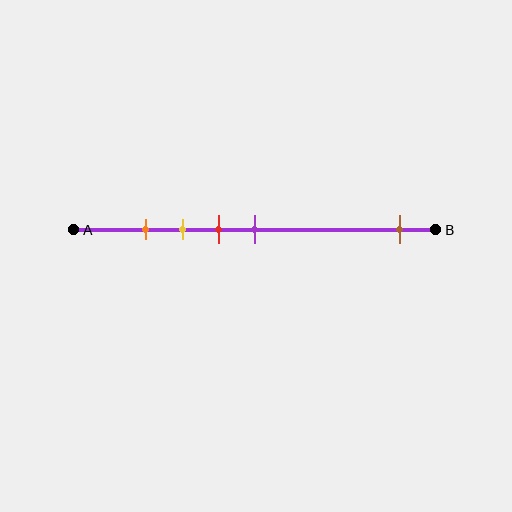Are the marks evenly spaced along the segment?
No, the marks are not evenly spaced.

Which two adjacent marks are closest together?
The orange and yellow marks are the closest adjacent pair.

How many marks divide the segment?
There are 5 marks dividing the segment.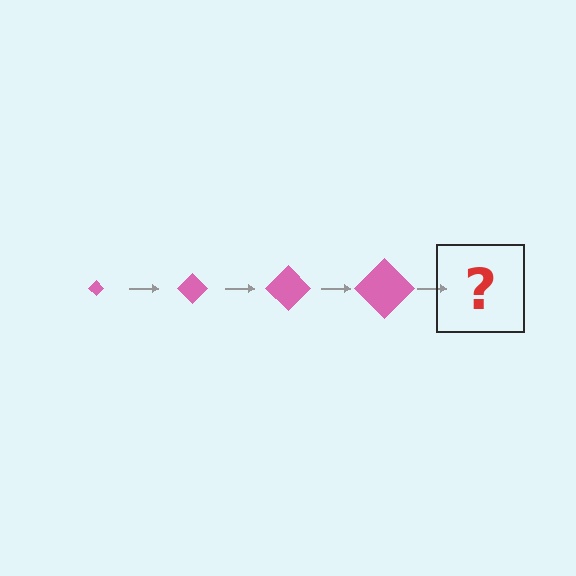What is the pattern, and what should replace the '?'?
The pattern is that the diamond gets progressively larger each step. The '?' should be a pink diamond, larger than the previous one.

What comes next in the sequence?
The next element should be a pink diamond, larger than the previous one.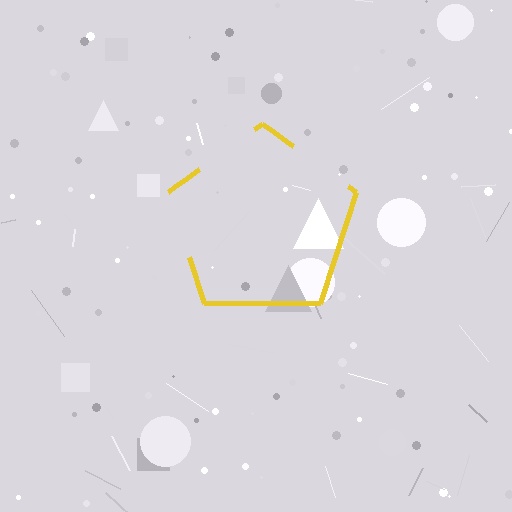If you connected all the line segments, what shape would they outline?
They would outline a pentagon.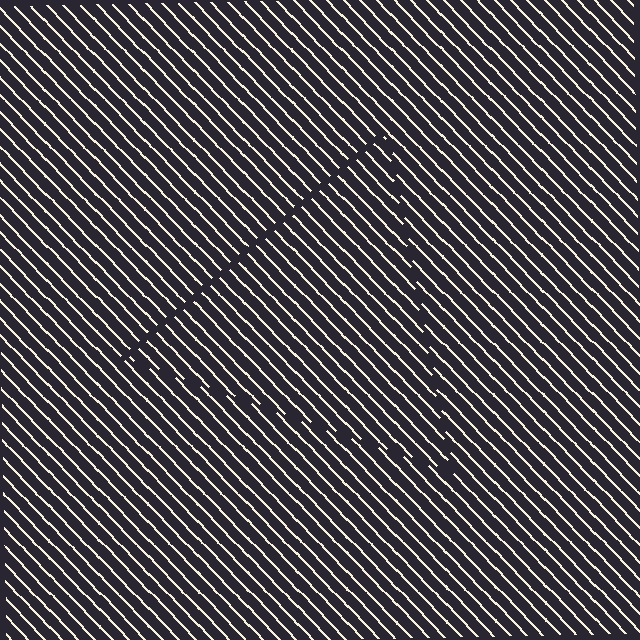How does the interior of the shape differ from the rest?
The interior of the shape contains the same grating, shifted by half a period — the contour is defined by the phase discontinuity where line-ends from the inner and outer gratings abut.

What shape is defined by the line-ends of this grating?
An illusory triangle. The interior of the shape contains the same grating, shifted by half a period — the contour is defined by the phase discontinuity where line-ends from the inner and outer gratings abut.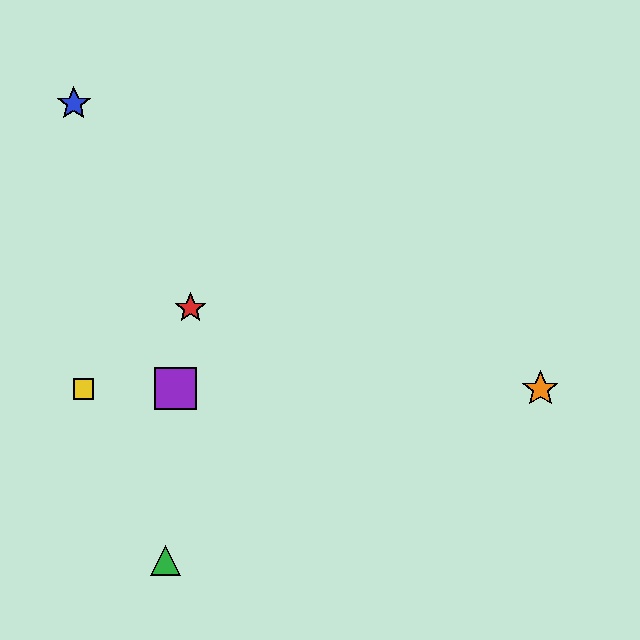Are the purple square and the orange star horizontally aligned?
Yes, both are at y≈389.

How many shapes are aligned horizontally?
3 shapes (the yellow square, the purple square, the orange star) are aligned horizontally.